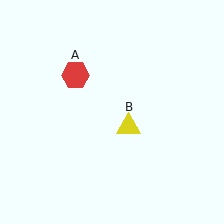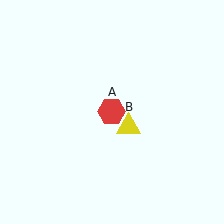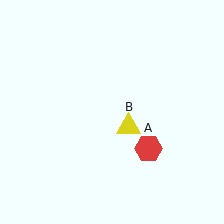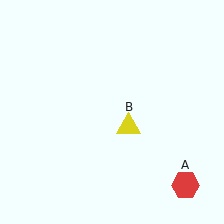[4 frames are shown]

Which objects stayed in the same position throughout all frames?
Yellow triangle (object B) remained stationary.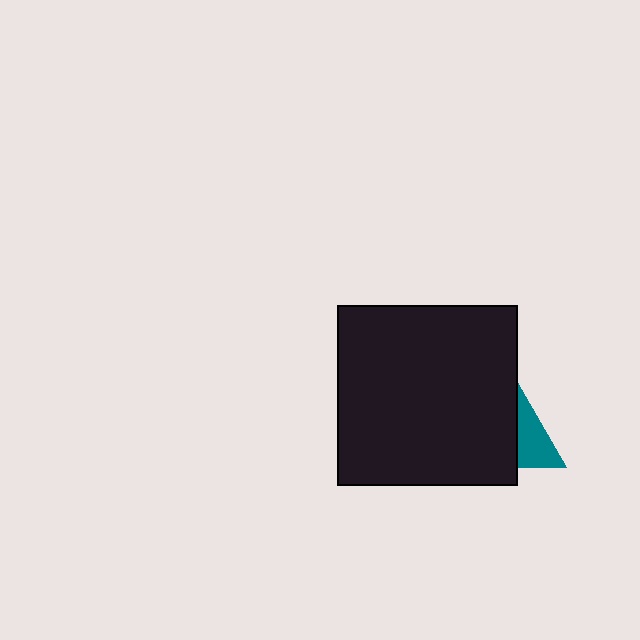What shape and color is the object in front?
The object in front is a black square.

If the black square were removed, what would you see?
You would see the complete teal triangle.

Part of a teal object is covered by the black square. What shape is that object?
It is a triangle.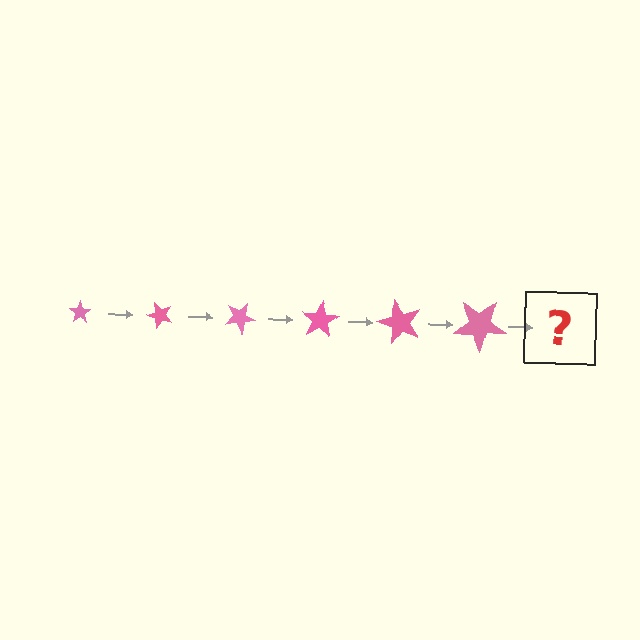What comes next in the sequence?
The next element should be a star, larger than the previous one and rotated 300 degrees from the start.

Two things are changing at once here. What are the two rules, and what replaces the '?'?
The two rules are that the star grows larger each step and it rotates 50 degrees each step. The '?' should be a star, larger than the previous one and rotated 300 degrees from the start.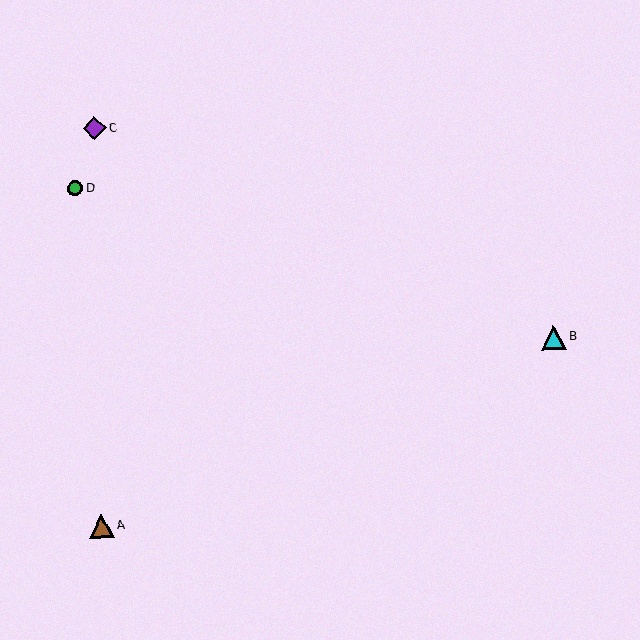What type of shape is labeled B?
Shape B is a cyan triangle.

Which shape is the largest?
The brown triangle (labeled A) is the largest.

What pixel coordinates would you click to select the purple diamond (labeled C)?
Click at (94, 128) to select the purple diamond C.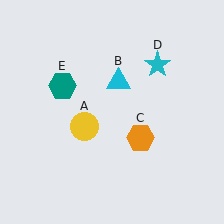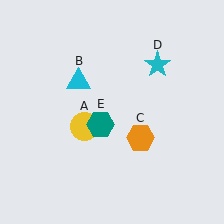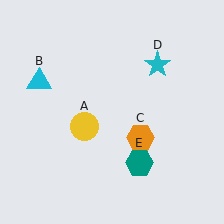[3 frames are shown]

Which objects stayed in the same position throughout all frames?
Yellow circle (object A) and orange hexagon (object C) and cyan star (object D) remained stationary.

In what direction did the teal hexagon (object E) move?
The teal hexagon (object E) moved down and to the right.